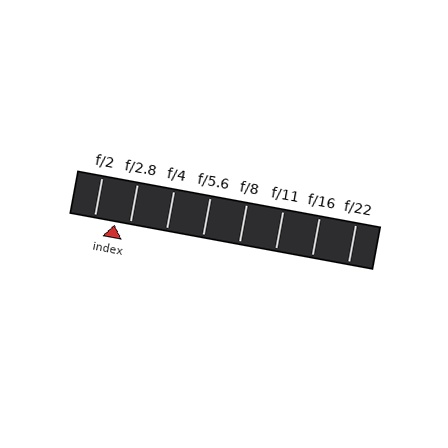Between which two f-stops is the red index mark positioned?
The index mark is between f/2 and f/2.8.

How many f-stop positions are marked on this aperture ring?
There are 8 f-stop positions marked.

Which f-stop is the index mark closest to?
The index mark is closest to f/2.8.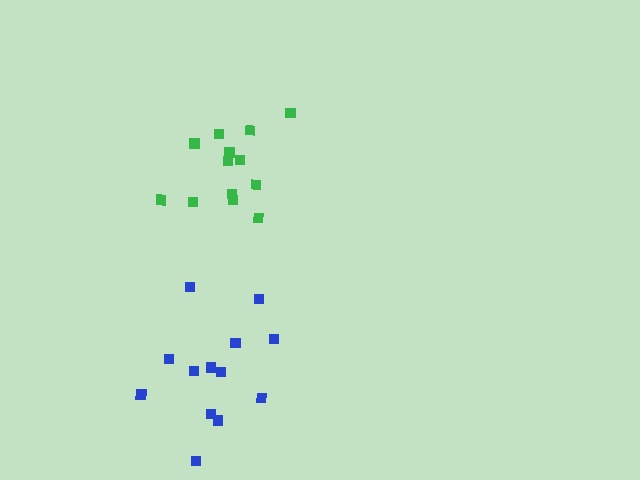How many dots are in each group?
Group 1: 13 dots, Group 2: 13 dots (26 total).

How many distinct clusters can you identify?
There are 2 distinct clusters.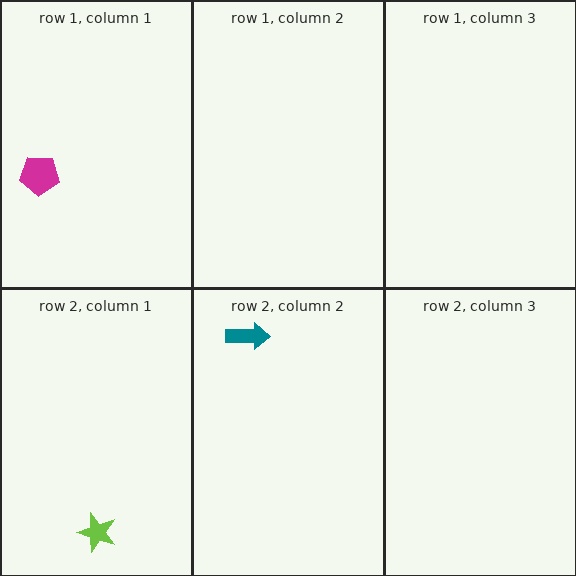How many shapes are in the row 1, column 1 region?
1.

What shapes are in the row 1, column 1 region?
The magenta pentagon.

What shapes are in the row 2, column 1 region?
The lime star.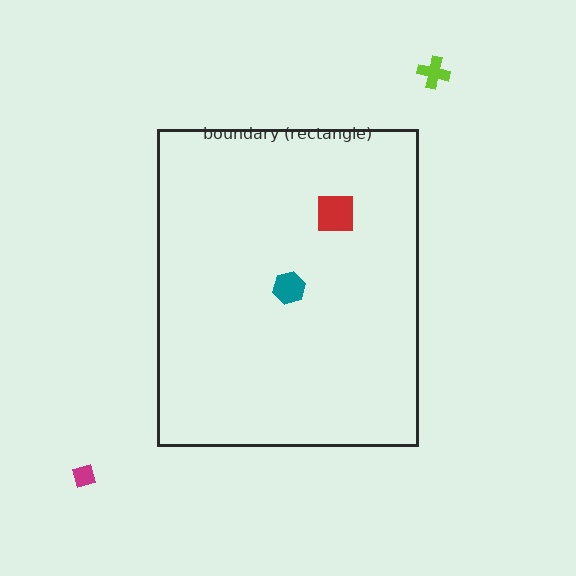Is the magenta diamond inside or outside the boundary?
Outside.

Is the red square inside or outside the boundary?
Inside.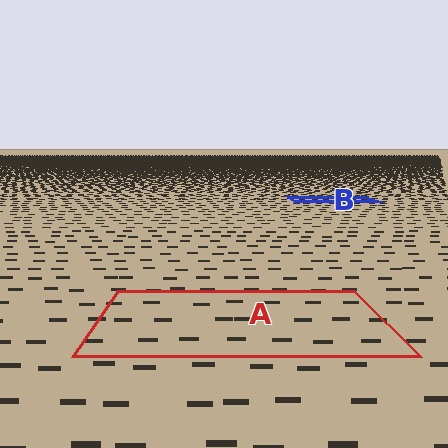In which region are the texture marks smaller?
The texture marks are smaller in region B, because it is farther away.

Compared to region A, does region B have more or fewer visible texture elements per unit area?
Region B has more texture elements per unit area — they are packed more densely because it is farther away.